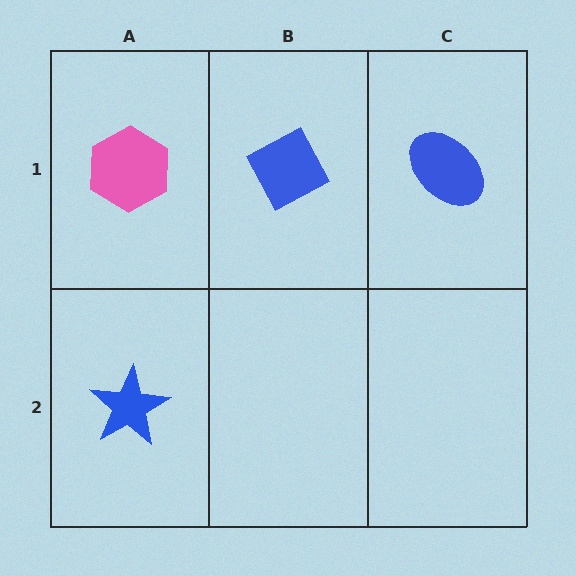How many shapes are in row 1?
3 shapes.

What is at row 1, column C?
A blue ellipse.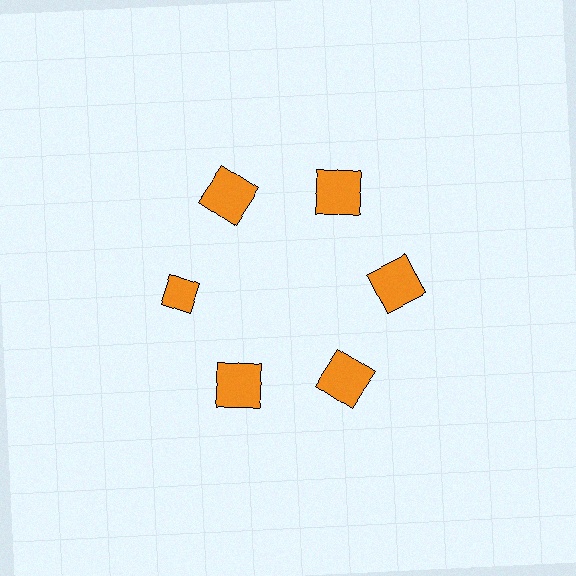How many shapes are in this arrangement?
There are 6 shapes arranged in a ring pattern.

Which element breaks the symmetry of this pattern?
The orange diamond at roughly the 9 o'clock position breaks the symmetry. All other shapes are orange squares.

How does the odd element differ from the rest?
It has a different shape: diamond instead of square.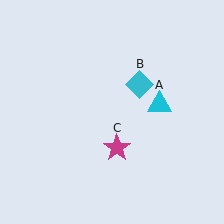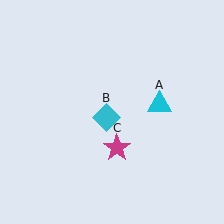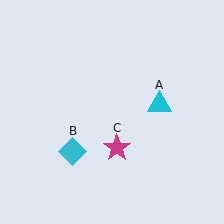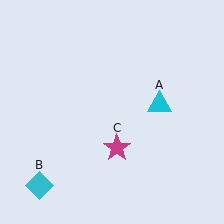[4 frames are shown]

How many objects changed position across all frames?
1 object changed position: cyan diamond (object B).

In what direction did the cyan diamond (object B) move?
The cyan diamond (object B) moved down and to the left.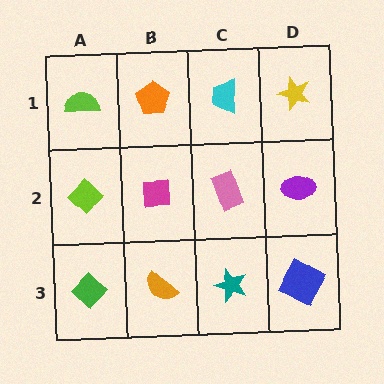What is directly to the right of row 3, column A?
An orange semicircle.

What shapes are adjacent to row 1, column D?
A purple ellipse (row 2, column D), a cyan trapezoid (row 1, column C).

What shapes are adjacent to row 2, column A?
A lime semicircle (row 1, column A), a green diamond (row 3, column A), a magenta square (row 2, column B).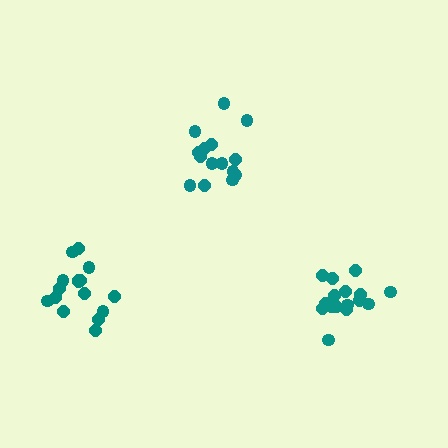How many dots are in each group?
Group 1: 16 dots, Group 2: 16 dots, Group 3: 16 dots (48 total).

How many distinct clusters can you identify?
There are 3 distinct clusters.